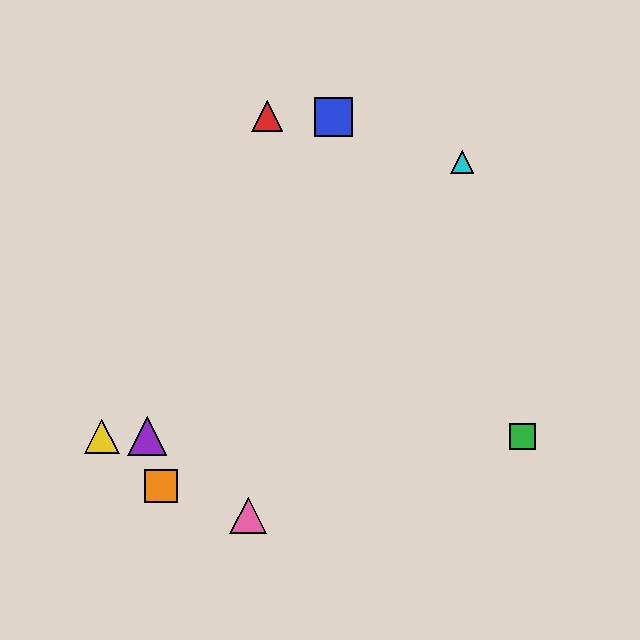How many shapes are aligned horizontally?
3 shapes (the green square, the yellow triangle, the purple triangle) are aligned horizontally.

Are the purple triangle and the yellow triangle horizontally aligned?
Yes, both are at y≈436.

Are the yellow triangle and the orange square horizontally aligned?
No, the yellow triangle is at y≈436 and the orange square is at y≈486.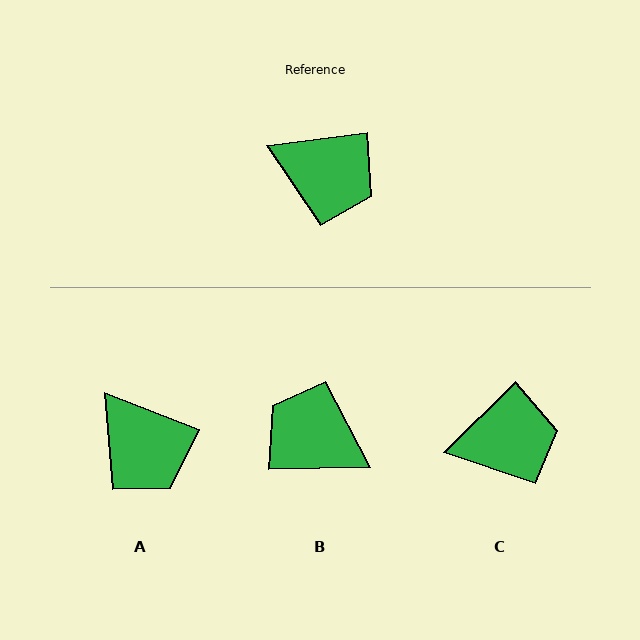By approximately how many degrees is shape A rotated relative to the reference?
Approximately 29 degrees clockwise.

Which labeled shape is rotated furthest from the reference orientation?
B, about 174 degrees away.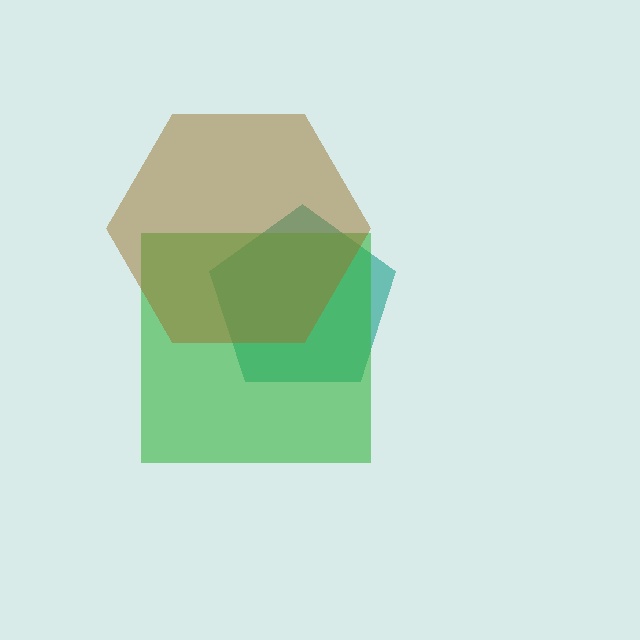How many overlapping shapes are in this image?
There are 3 overlapping shapes in the image.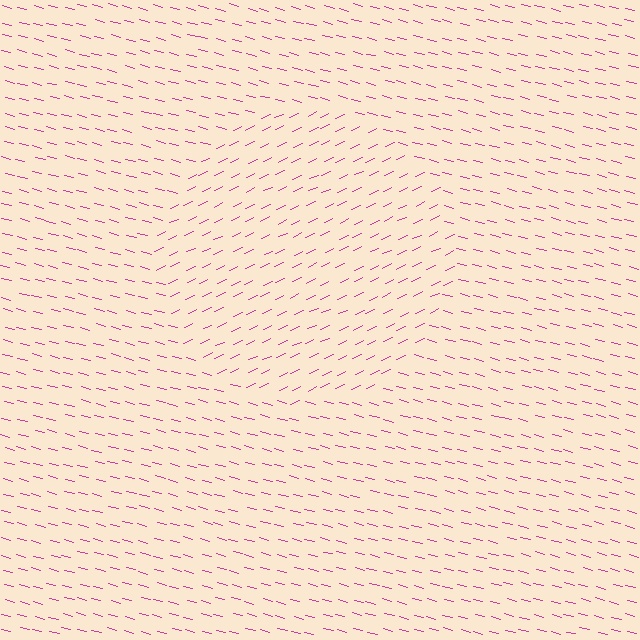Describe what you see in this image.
The image is filled with small magenta line segments. A circle region in the image has lines oriented differently from the surrounding lines, creating a visible texture boundary.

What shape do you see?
I see a circle.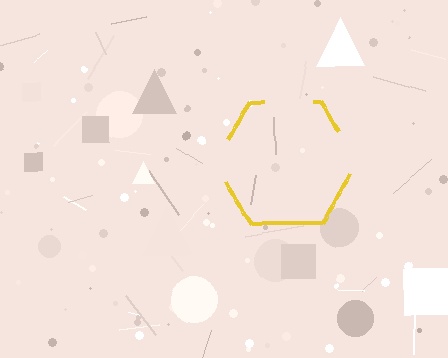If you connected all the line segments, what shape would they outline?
They would outline a hexagon.